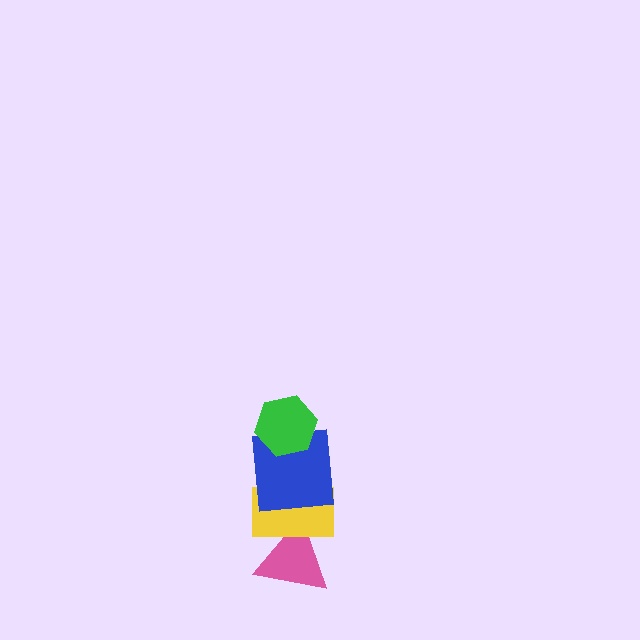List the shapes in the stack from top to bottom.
From top to bottom: the green hexagon, the blue square, the yellow rectangle, the pink triangle.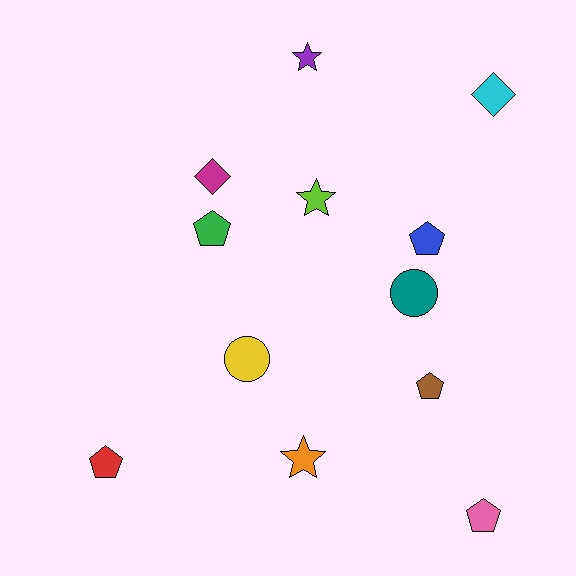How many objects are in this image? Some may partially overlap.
There are 12 objects.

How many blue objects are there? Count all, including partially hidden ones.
There is 1 blue object.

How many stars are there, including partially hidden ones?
There are 3 stars.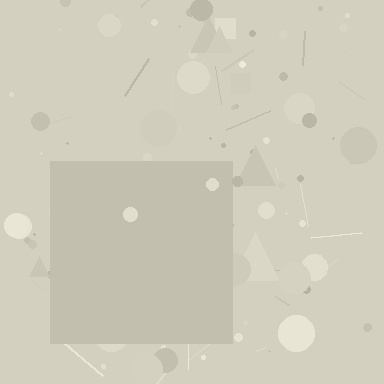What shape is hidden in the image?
A square is hidden in the image.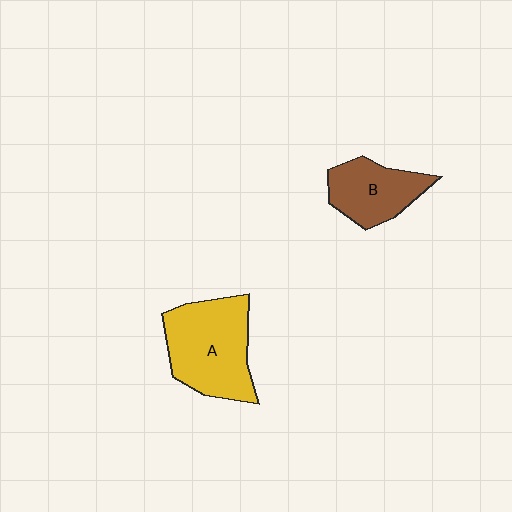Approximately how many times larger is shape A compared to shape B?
Approximately 1.5 times.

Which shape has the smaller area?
Shape B (brown).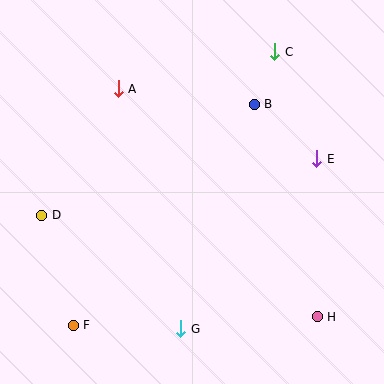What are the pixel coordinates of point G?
Point G is at (181, 329).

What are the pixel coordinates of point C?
Point C is at (275, 52).